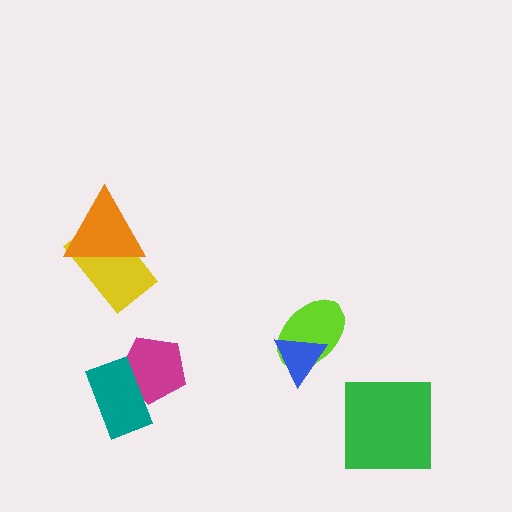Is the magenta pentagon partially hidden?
Yes, it is partially covered by another shape.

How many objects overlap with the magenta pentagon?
1 object overlaps with the magenta pentagon.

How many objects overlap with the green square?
0 objects overlap with the green square.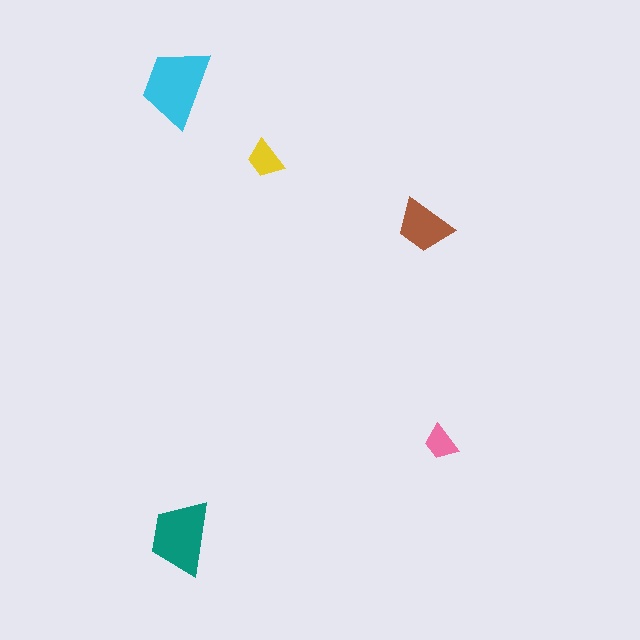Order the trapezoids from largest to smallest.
the cyan one, the teal one, the brown one, the yellow one, the pink one.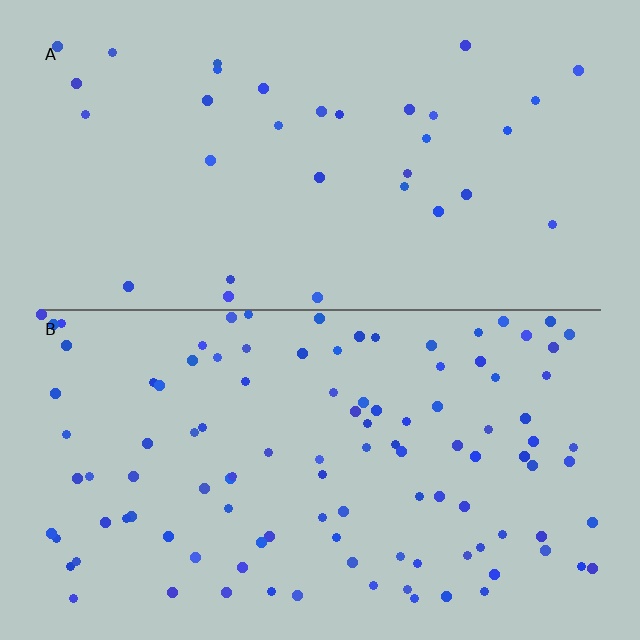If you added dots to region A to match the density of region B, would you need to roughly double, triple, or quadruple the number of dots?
Approximately triple.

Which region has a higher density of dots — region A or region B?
B (the bottom).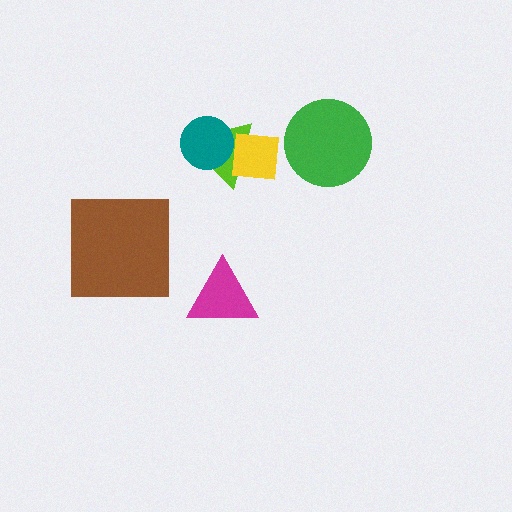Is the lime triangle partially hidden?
Yes, it is partially covered by another shape.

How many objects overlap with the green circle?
0 objects overlap with the green circle.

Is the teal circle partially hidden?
Yes, it is partially covered by another shape.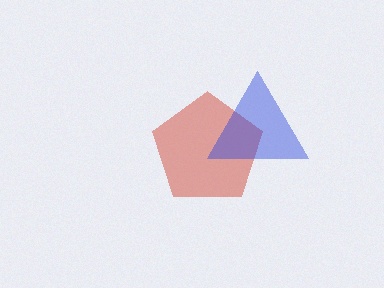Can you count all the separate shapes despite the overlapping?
Yes, there are 2 separate shapes.